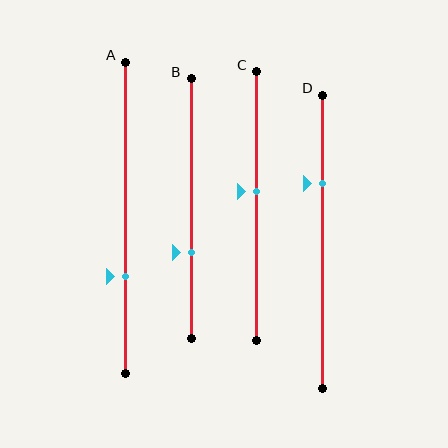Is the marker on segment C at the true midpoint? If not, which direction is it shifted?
No, the marker on segment C is shifted upward by about 5% of the segment length.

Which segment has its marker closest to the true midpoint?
Segment C has its marker closest to the true midpoint.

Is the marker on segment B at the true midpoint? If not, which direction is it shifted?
No, the marker on segment B is shifted downward by about 17% of the segment length.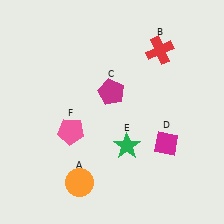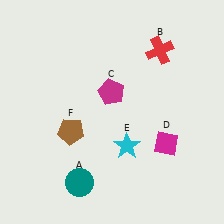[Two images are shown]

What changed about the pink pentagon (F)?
In Image 1, F is pink. In Image 2, it changed to brown.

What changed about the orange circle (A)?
In Image 1, A is orange. In Image 2, it changed to teal.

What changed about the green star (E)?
In Image 1, E is green. In Image 2, it changed to cyan.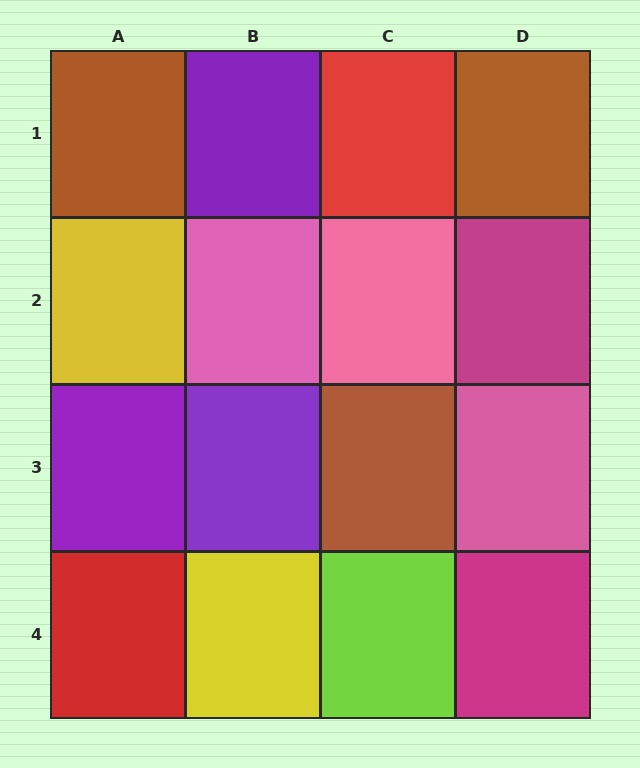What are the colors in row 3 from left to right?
Purple, purple, brown, pink.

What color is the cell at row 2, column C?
Pink.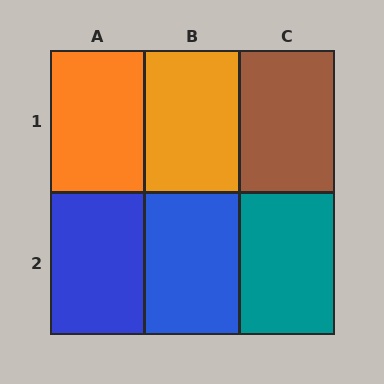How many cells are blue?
2 cells are blue.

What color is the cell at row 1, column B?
Orange.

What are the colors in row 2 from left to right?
Blue, blue, teal.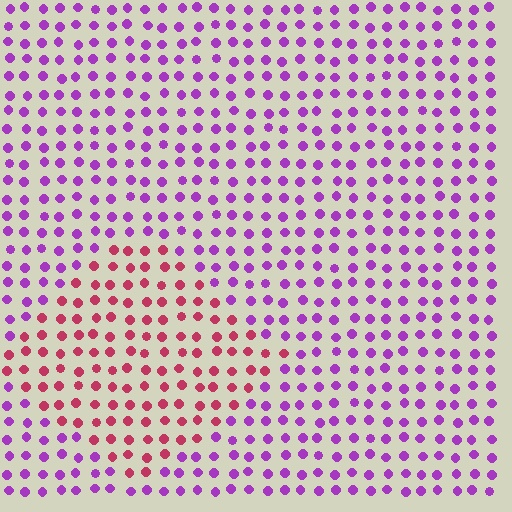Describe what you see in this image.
The image is filled with small purple elements in a uniform arrangement. A diamond-shaped region is visible where the elements are tinted to a slightly different hue, forming a subtle color boundary.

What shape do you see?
I see a diamond.